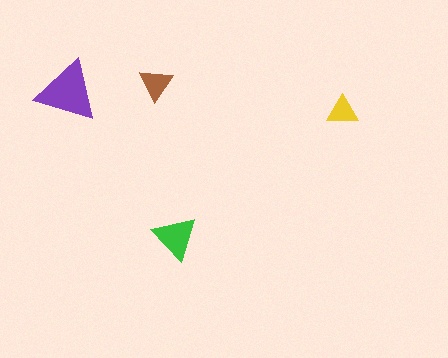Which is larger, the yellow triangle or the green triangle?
The green one.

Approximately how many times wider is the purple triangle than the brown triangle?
About 2 times wider.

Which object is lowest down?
The green triangle is bottommost.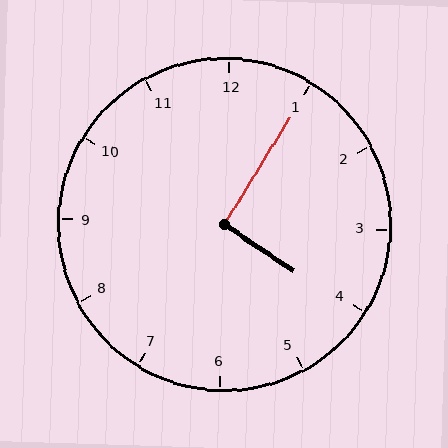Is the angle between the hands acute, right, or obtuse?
It is right.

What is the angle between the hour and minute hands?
Approximately 92 degrees.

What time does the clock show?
4:05.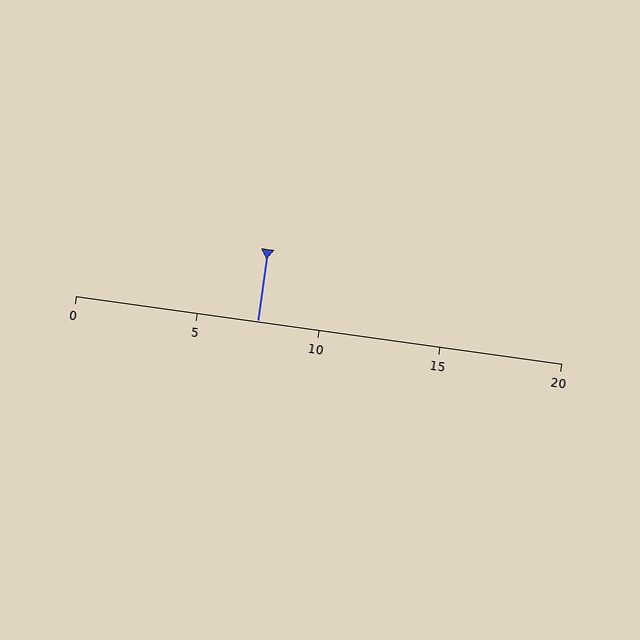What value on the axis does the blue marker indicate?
The marker indicates approximately 7.5.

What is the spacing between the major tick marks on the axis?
The major ticks are spaced 5 apart.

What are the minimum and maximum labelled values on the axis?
The axis runs from 0 to 20.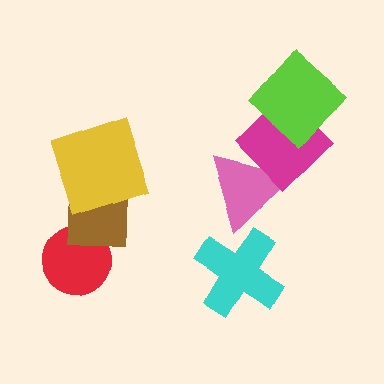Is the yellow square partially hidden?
No, no other shape covers it.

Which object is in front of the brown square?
The yellow square is in front of the brown square.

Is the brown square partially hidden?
Yes, it is partially covered by another shape.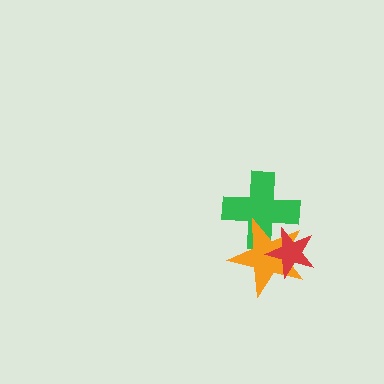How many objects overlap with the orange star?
2 objects overlap with the orange star.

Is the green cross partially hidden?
Yes, it is partially covered by another shape.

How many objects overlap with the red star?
2 objects overlap with the red star.